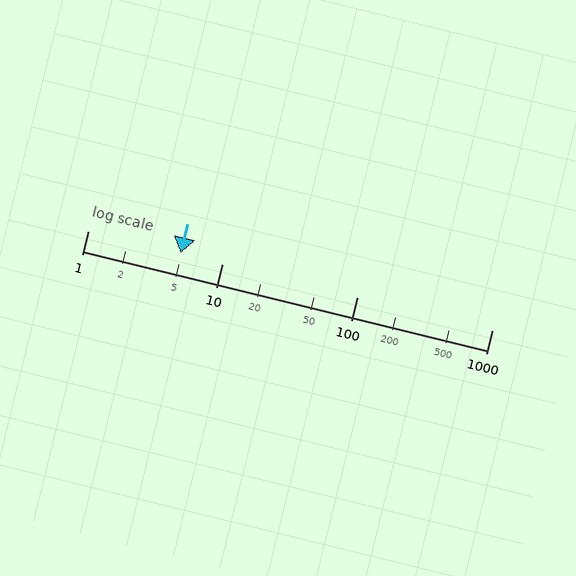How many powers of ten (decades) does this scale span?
The scale spans 3 decades, from 1 to 1000.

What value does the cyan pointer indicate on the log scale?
The pointer indicates approximately 4.9.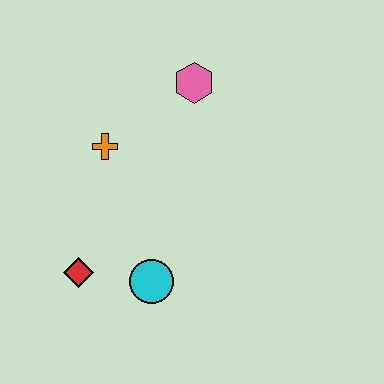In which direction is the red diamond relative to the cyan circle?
The red diamond is to the left of the cyan circle.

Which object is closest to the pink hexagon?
The orange cross is closest to the pink hexagon.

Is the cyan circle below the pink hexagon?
Yes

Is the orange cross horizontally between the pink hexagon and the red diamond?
Yes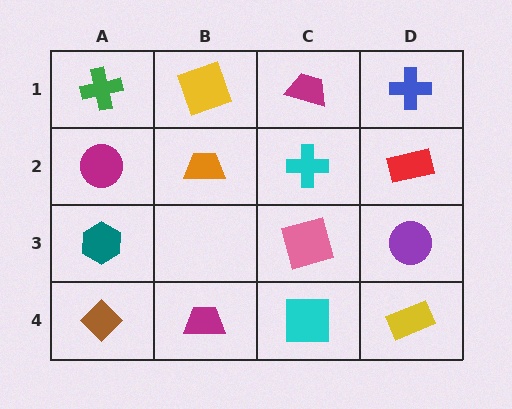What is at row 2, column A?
A magenta circle.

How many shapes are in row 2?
4 shapes.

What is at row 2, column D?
A red rectangle.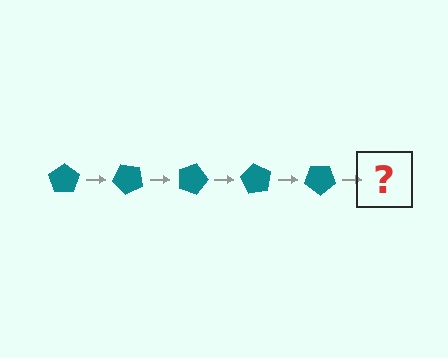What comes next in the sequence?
The next element should be a teal pentagon rotated 225 degrees.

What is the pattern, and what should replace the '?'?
The pattern is that the pentagon rotates 45 degrees each step. The '?' should be a teal pentagon rotated 225 degrees.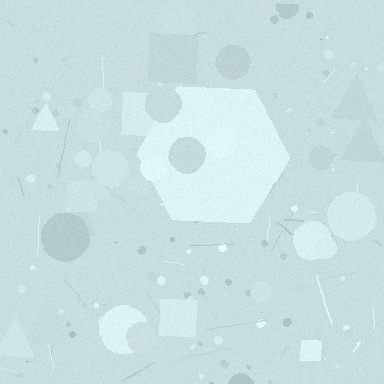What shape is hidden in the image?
A hexagon is hidden in the image.